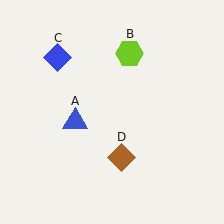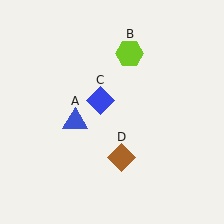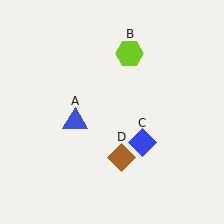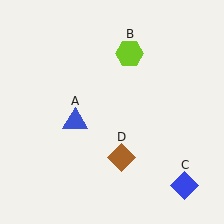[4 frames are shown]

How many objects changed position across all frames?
1 object changed position: blue diamond (object C).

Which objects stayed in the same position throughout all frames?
Blue triangle (object A) and lime hexagon (object B) and brown diamond (object D) remained stationary.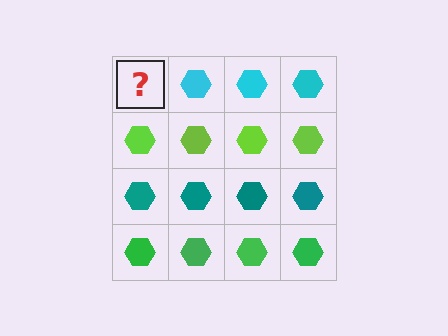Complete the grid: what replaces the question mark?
The question mark should be replaced with a cyan hexagon.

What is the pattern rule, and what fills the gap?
The rule is that each row has a consistent color. The gap should be filled with a cyan hexagon.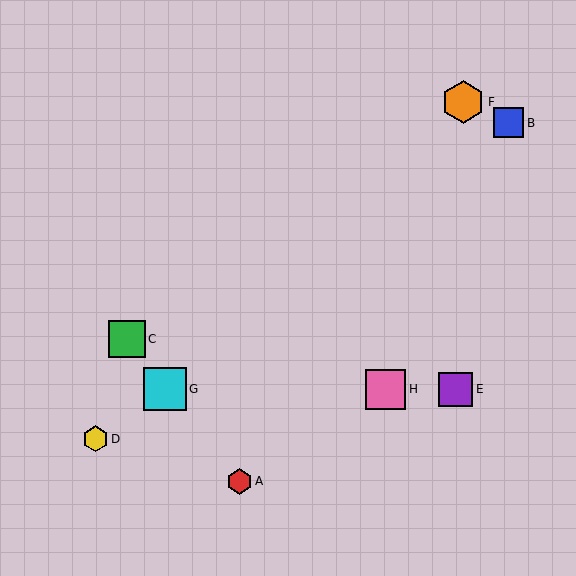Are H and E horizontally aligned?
Yes, both are at y≈389.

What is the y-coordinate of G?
Object G is at y≈389.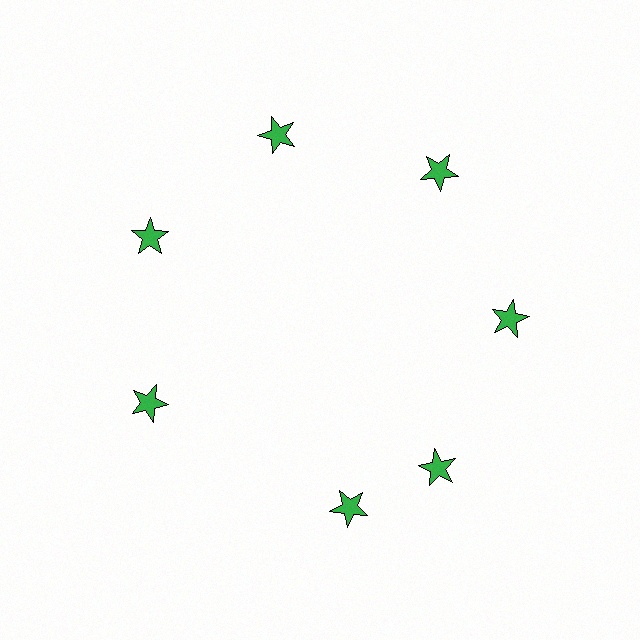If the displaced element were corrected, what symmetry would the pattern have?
It would have 7-fold rotational symmetry — the pattern would map onto itself every 51 degrees.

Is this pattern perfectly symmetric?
No. The 7 green stars are arranged in a ring, but one element near the 6 o'clock position is rotated out of alignment along the ring, breaking the 7-fold rotational symmetry.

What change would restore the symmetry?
The symmetry would be restored by rotating it back into even spacing with its neighbors so that all 7 stars sit at equal angles and equal distance from the center.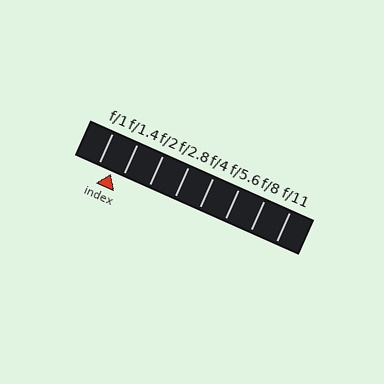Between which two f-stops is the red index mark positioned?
The index mark is between f/1 and f/1.4.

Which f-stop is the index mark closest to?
The index mark is closest to f/1.4.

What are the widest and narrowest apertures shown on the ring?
The widest aperture shown is f/1 and the narrowest is f/11.